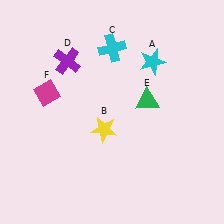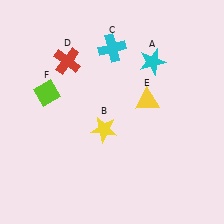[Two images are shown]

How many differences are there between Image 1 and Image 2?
There are 3 differences between the two images.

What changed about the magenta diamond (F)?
In Image 1, F is magenta. In Image 2, it changed to lime.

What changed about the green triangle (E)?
In Image 1, E is green. In Image 2, it changed to yellow.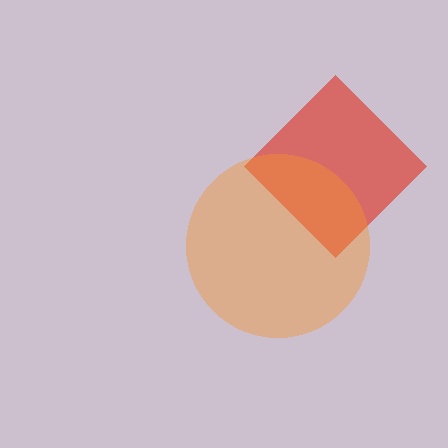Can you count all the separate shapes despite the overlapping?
Yes, there are 2 separate shapes.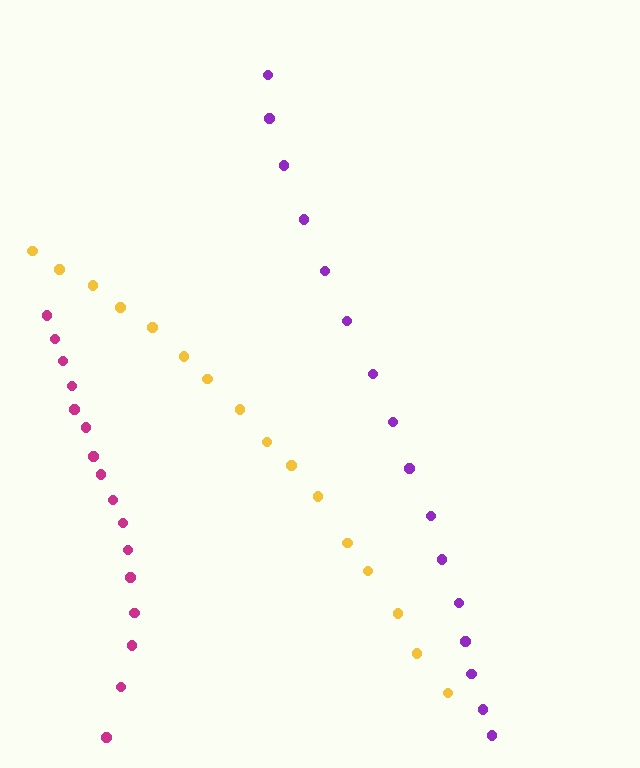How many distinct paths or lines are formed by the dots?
There are 3 distinct paths.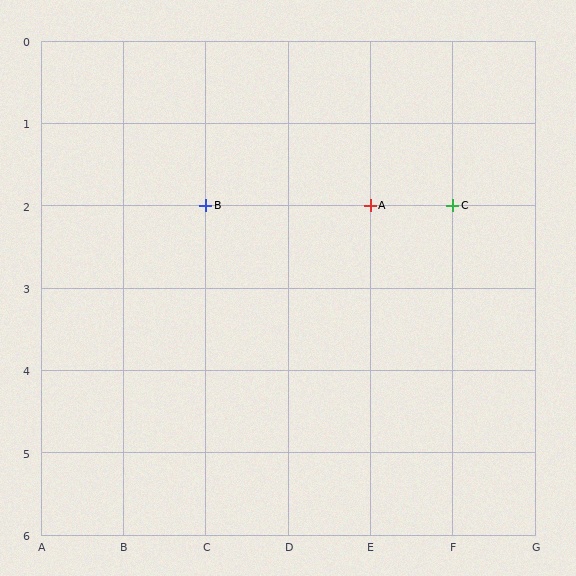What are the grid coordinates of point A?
Point A is at grid coordinates (E, 2).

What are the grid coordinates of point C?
Point C is at grid coordinates (F, 2).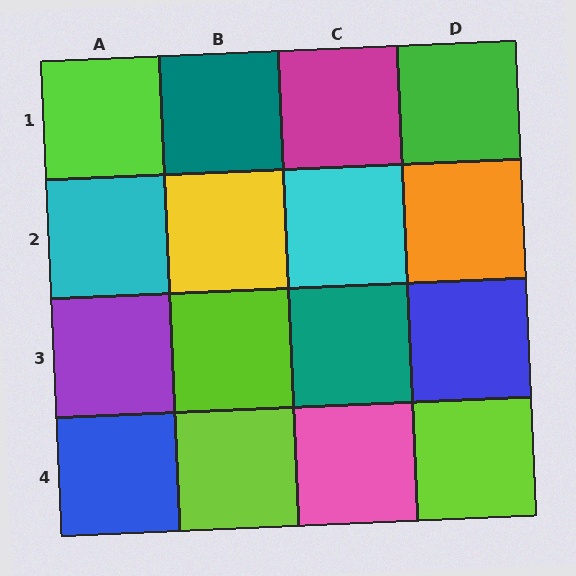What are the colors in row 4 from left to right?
Blue, lime, pink, lime.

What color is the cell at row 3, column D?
Blue.